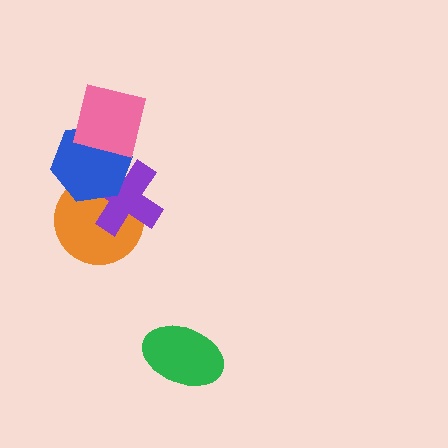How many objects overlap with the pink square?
1 object overlaps with the pink square.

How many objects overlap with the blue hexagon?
3 objects overlap with the blue hexagon.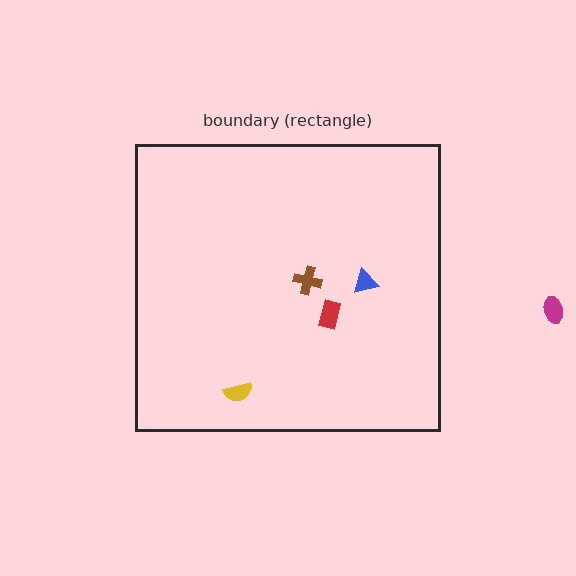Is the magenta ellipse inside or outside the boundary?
Outside.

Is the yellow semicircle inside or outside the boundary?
Inside.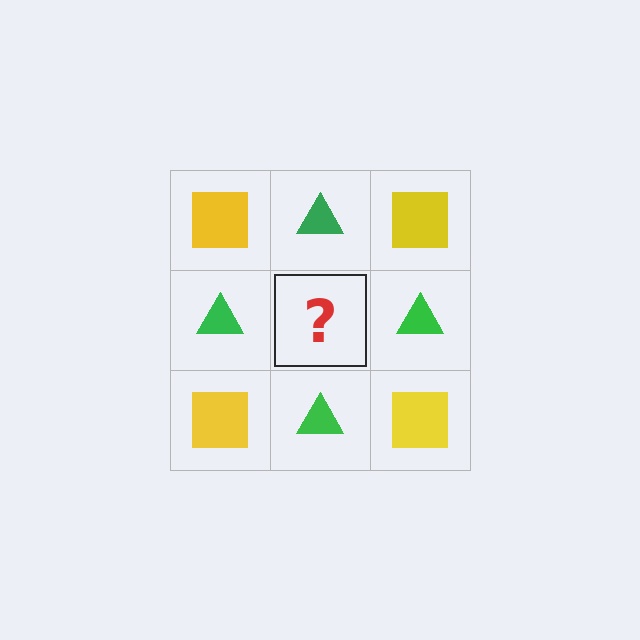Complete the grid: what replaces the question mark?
The question mark should be replaced with a yellow square.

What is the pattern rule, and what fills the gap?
The rule is that it alternates yellow square and green triangle in a checkerboard pattern. The gap should be filled with a yellow square.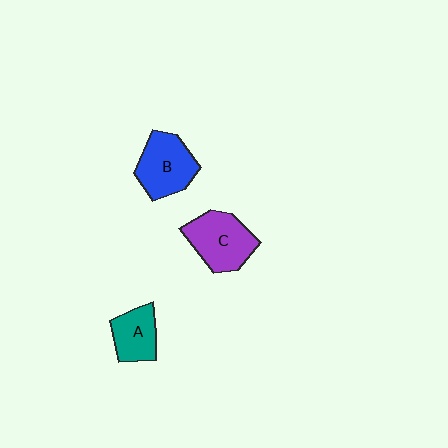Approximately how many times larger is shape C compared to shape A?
Approximately 1.4 times.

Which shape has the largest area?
Shape C (purple).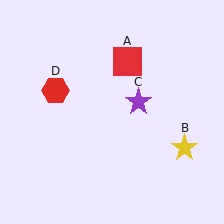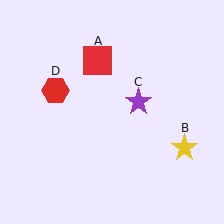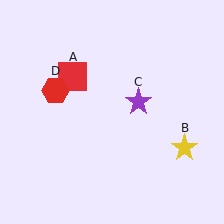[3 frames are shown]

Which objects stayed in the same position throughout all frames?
Yellow star (object B) and purple star (object C) and red hexagon (object D) remained stationary.